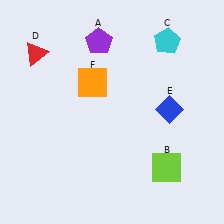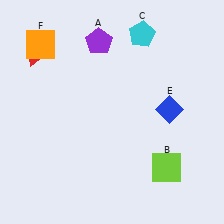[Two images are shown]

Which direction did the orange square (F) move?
The orange square (F) moved left.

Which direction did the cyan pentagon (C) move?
The cyan pentagon (C) moved left.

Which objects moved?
The objects that moved are: the cyan pentagon (C), the orange square (F).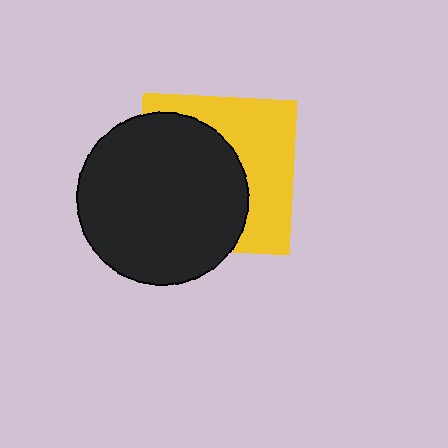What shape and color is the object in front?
The object in front is a black circle.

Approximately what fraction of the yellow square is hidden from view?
Roughly 56% of the yellow square is hidden behind the black circle.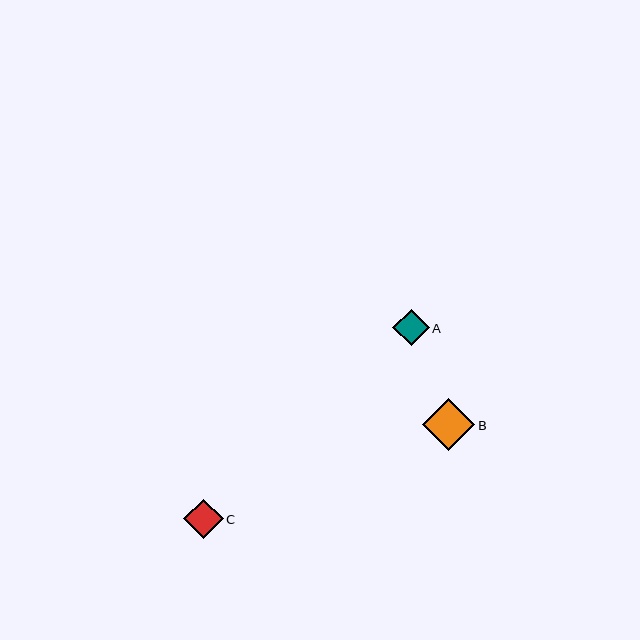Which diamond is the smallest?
Diamond A is the smallest with a size of approximately 37 pixels.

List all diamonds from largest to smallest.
From largest to smallest: B, C, A.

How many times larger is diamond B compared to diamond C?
Diamond B is approximately 1.3 times the size of diamond C.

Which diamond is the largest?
Diamond B is the largest with a size of approximately 53 pixels.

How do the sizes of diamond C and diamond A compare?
Diamond C and diamond A are approximately the same size.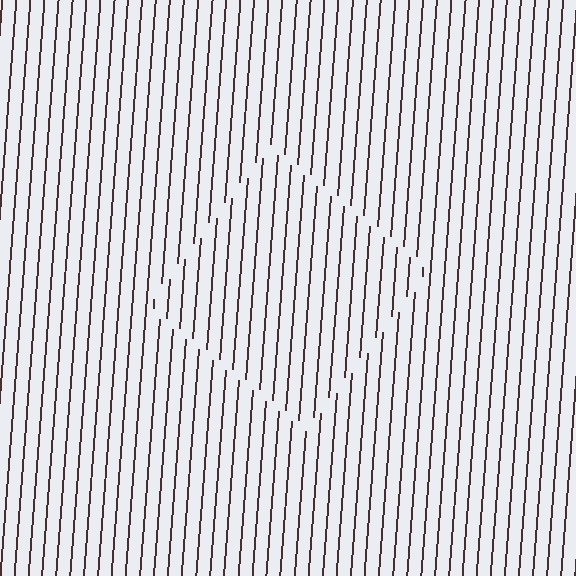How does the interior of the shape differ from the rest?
The interior of the shape contains the same grating, shifted by half a period — the contour is defined by the phase discontinuity where line-ends from the inner and outer gratings abut.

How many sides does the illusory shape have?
4 sides — the line-ends trace a square.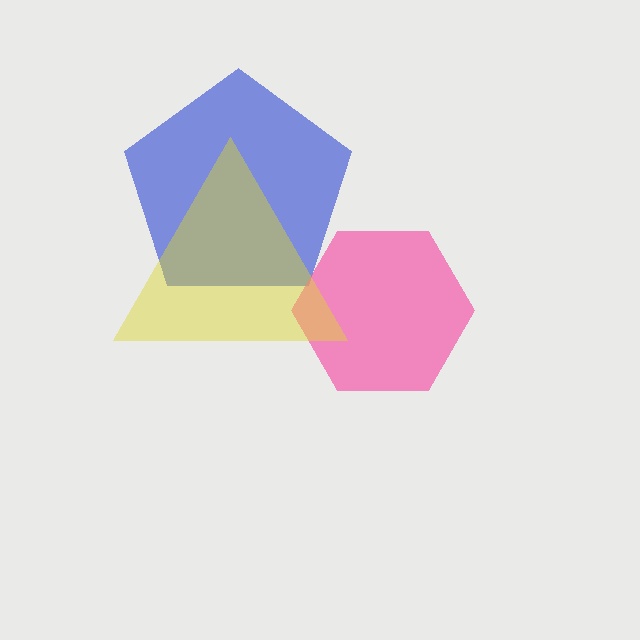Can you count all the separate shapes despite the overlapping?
Yes, there are 3 separate shapes.